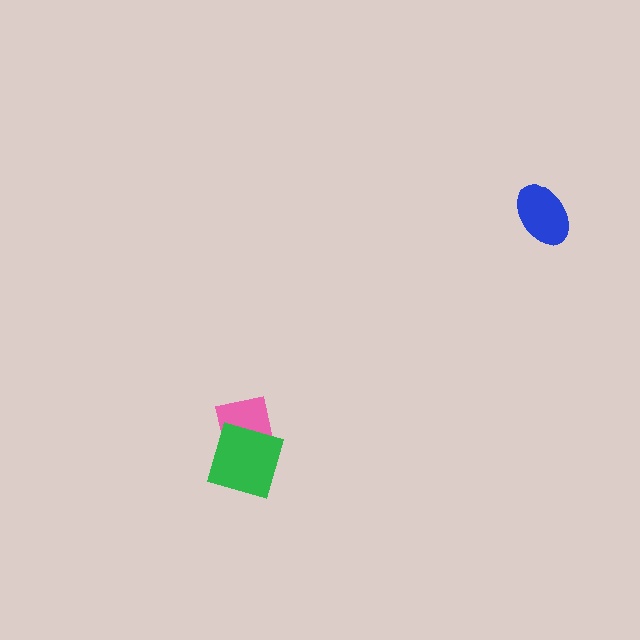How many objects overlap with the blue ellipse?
0 objects overlap with the blue ellipse.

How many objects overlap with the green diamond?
1 object overlaps with the green diamond.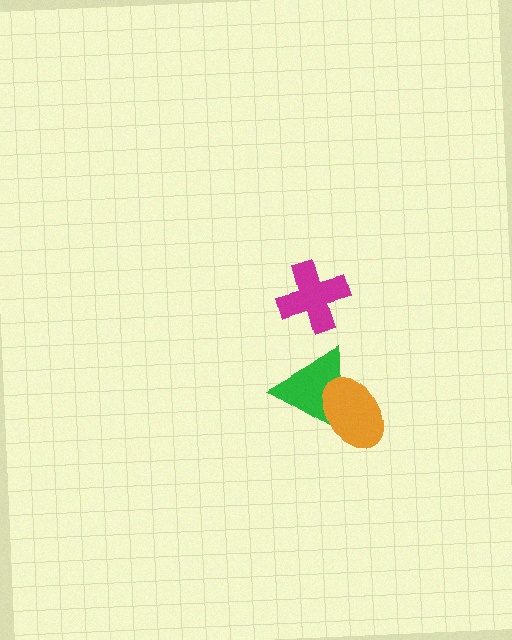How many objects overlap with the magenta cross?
0 objects overlap with the magenta cross.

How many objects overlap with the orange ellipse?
1 object overlaps with the orange ellipse.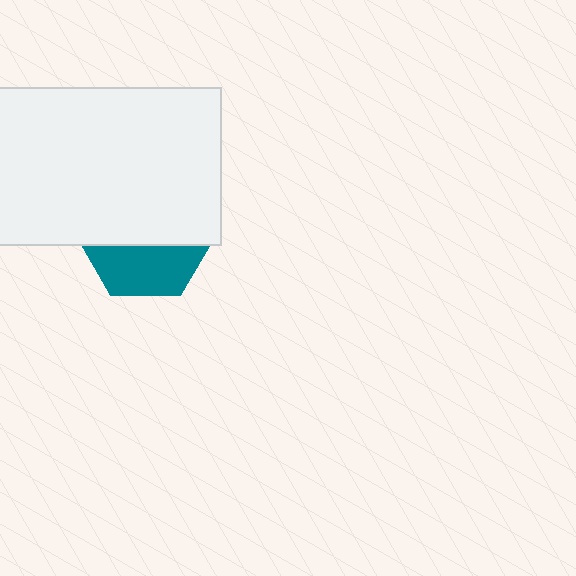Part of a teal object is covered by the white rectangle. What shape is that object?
It is a hexagon.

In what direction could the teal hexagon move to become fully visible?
The teal hexagon could move down. That would shift it out from behind the white rectangle entirely.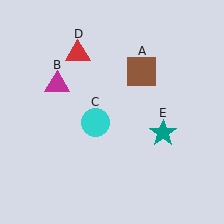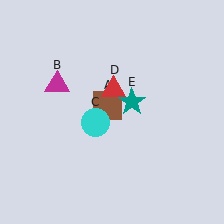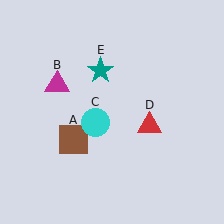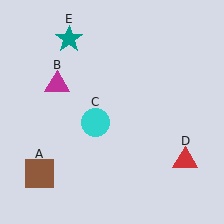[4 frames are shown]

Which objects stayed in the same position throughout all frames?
Magenta triangle (object B) and cyan circle (object C) remained stationary.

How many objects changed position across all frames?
3 objects changed position: brown square (object A), red triangle (object D), teal star (object E).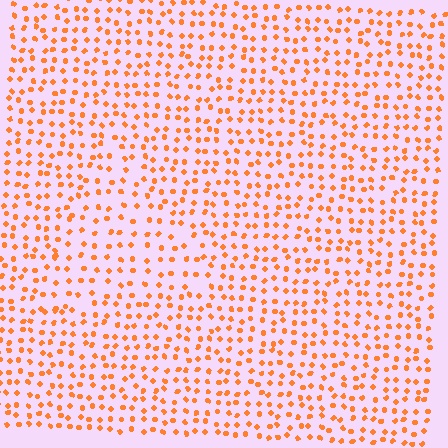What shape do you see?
I see a triangle.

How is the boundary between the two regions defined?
The boundary is defined by a change in element density (approximately 1.5x ratio). All elements are the same color, size, and shape.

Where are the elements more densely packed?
The elements are more densely packed outside the triangle boundary.